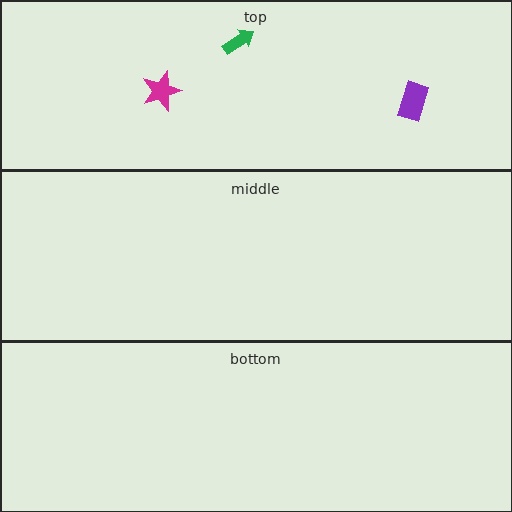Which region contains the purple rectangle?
The top region.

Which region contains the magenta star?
The top region.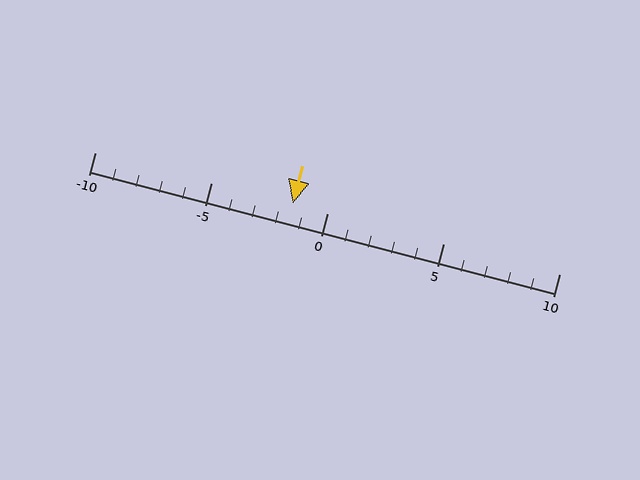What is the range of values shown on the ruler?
The ruler shows values from -10 to 10.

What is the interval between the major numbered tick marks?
The major tick marks are spaced 5 units apart.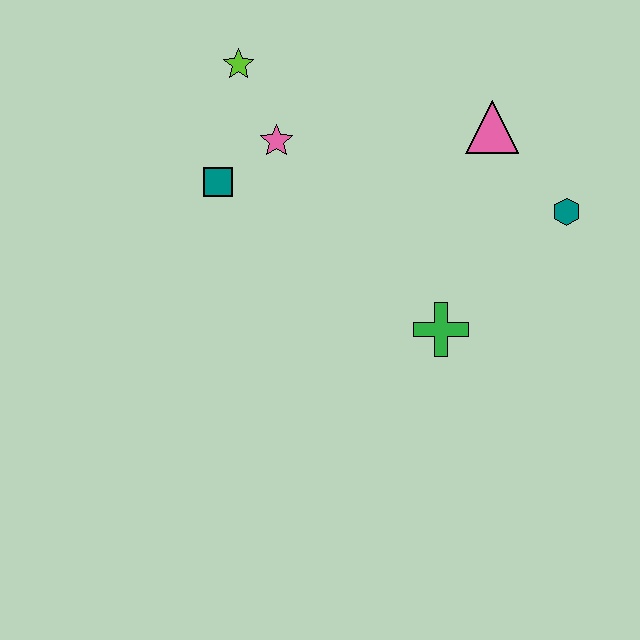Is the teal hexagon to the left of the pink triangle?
No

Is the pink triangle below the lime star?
Yes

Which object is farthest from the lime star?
The teal hexagon is farthest from the lime star.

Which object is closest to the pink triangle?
The teal hexagon is closest to the pink triangle.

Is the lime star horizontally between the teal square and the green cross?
Yes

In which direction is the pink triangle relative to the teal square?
The pink triangle is to the right of the teal square.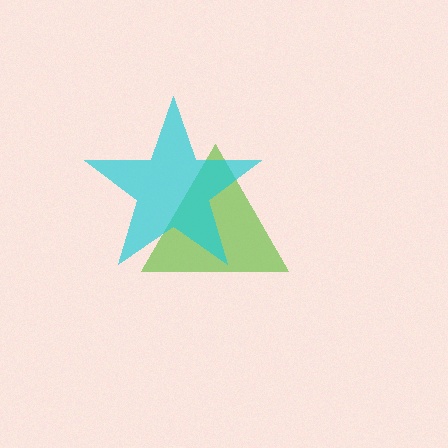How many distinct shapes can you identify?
There are 2 distinct shapes: a lime triangle, a cyan star.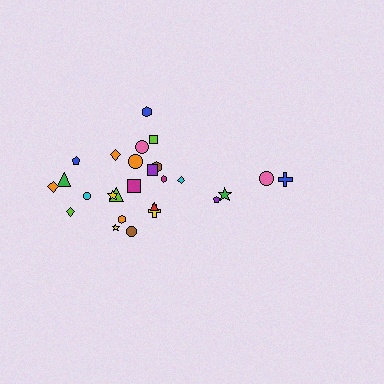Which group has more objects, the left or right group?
The left group.